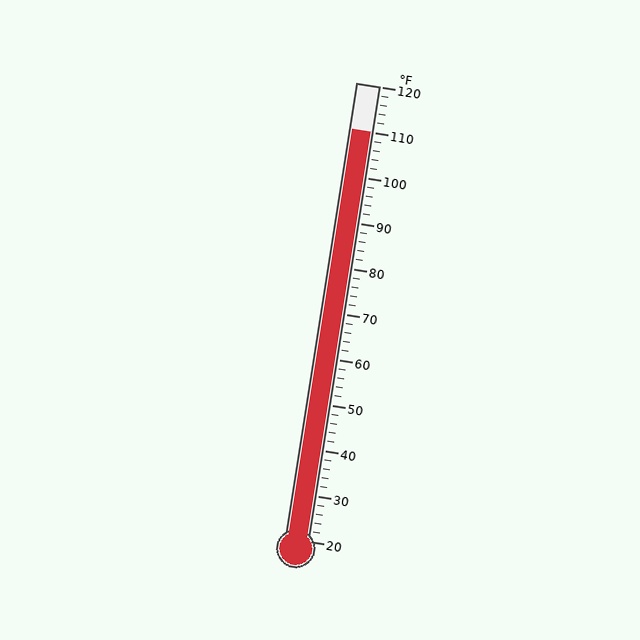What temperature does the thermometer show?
The thermometer shows approximately 110°F.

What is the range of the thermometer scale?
The thermometer scale ranges from 20°F to 120°F.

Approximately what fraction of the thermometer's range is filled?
The thermometer is filled to approximately 90% of its range.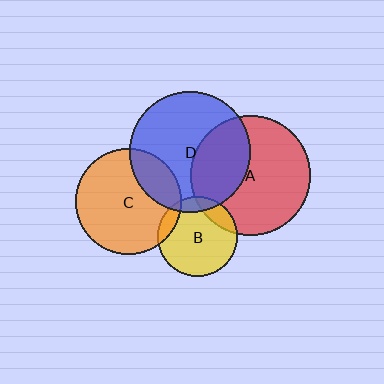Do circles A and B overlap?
Yes.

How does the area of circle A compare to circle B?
Approximately 2.2 times.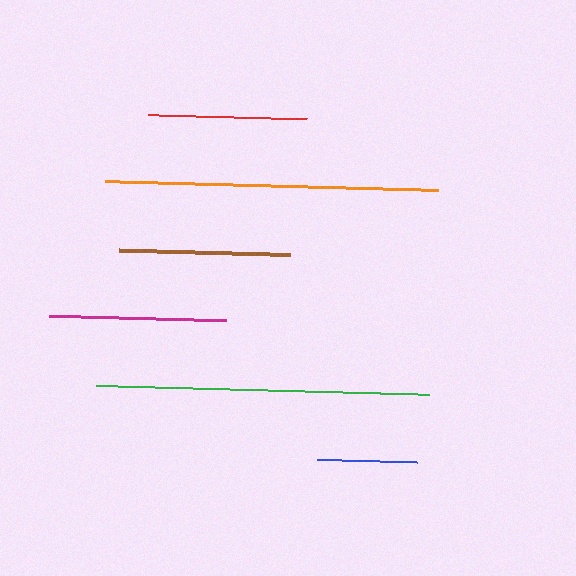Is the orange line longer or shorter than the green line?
The orange line is longer than the green line.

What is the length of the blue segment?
The blue segment is approximately 99 pixels long.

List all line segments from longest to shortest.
From longest to shortest: orange, green, magenta, brown, red, blue.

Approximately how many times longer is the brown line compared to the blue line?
The brown line is approximately 1.7 times the length of the blue line.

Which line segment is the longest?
The orange line is the longest at approximately 334 pixels.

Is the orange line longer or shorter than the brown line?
The orange line is longer than the brown line.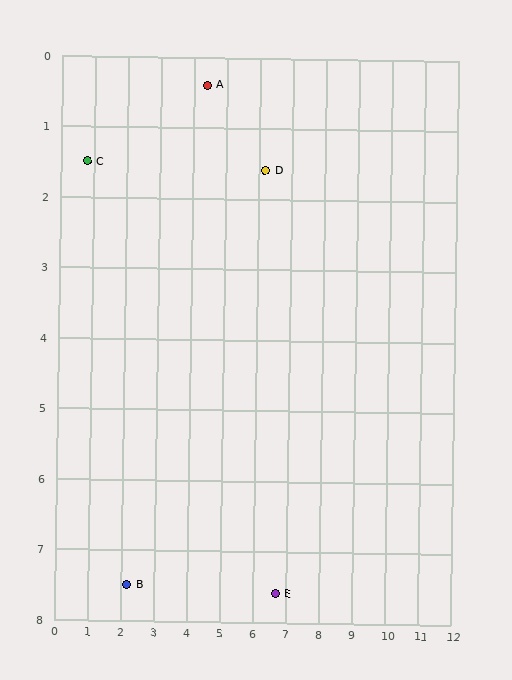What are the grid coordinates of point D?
Point D is at approximately (6.2, 1.6).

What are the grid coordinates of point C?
Point C is at approximately (0.8, 1.5).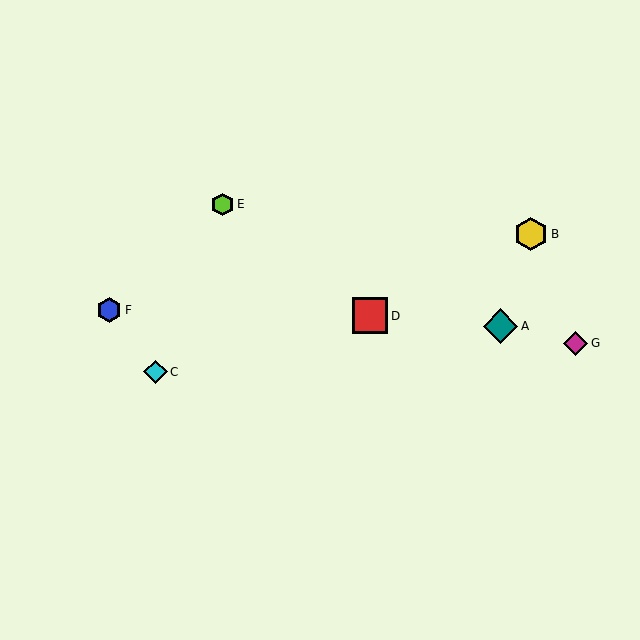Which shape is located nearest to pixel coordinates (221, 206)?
The lime hexagon (labeled E) at (223, 204) is nearest to that location.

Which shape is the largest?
The red square (labeled D) is the largest.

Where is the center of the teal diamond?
The center of the teal diamond is at (501, 326).